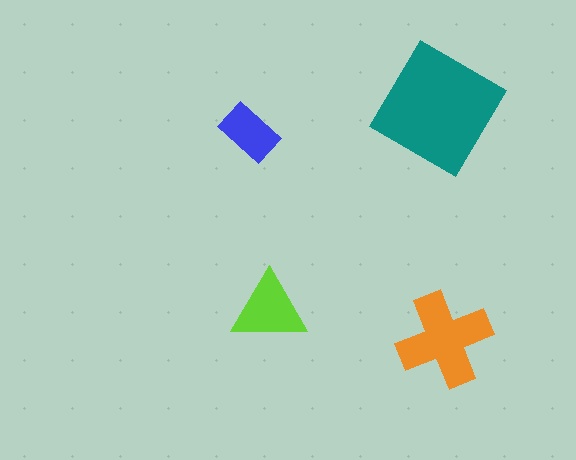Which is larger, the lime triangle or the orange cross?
The orange cross.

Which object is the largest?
The teal diamond.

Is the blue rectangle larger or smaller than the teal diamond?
Smaller.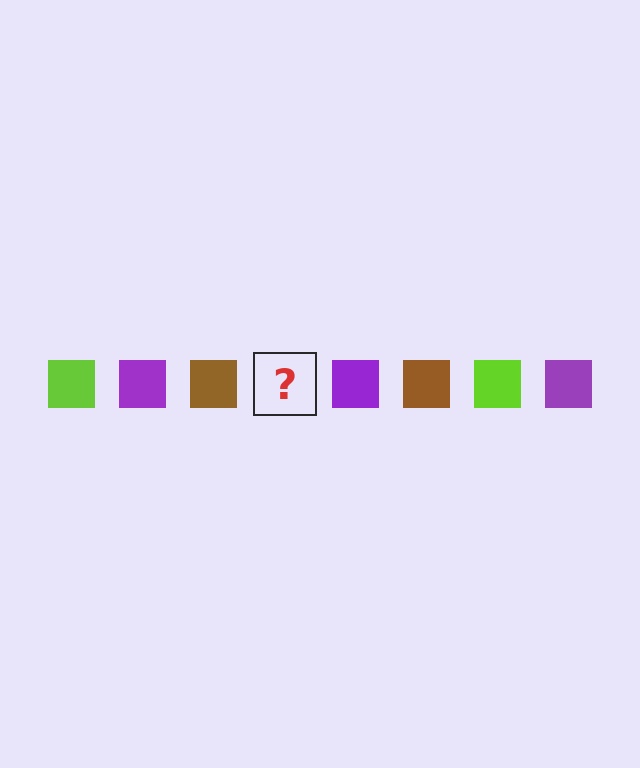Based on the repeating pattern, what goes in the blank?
The blank should be a lime square.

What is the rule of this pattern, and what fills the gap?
The rule is that the pattern cycles through lime, purple, brown squares. The gap should be filled with a lime square.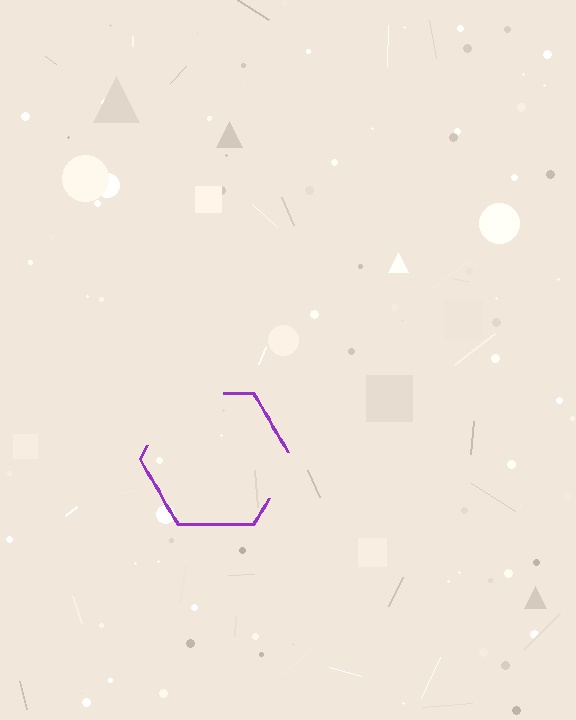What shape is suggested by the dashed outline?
The dashed outline suggests a hexagon.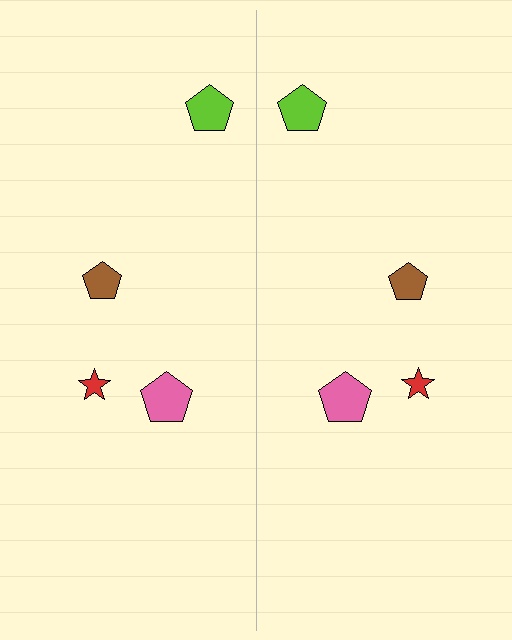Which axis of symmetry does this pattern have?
The pattern has a vertical axis of symmetry running through the center of the image.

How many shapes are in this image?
There are 8 shapes in this image.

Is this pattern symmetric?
Yes, this pattern has bilateral (reflection) symmetry.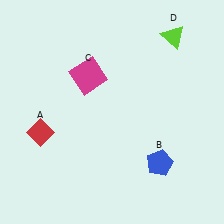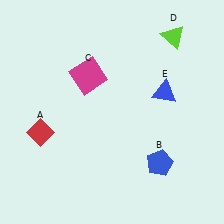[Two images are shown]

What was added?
A blue triangle (E) was added in Image 2.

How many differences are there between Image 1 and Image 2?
There is 1 difference between the two images.